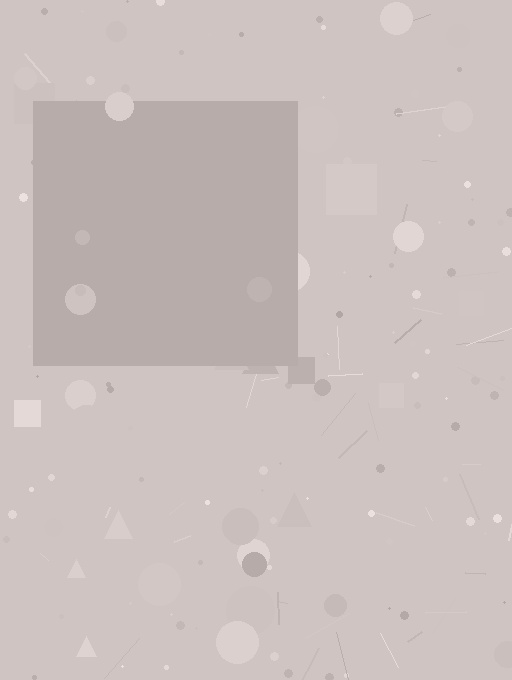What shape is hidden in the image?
A square is hidden in the image.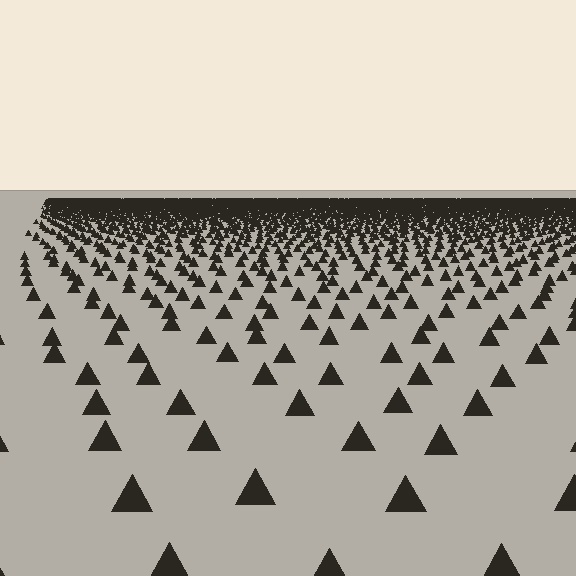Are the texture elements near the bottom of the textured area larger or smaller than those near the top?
Larger. Near the bottom, elements are closer to the viewer and appear at a bigger on-screen size.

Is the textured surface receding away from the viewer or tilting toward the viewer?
The surface is receding away from the viewer. Texture elements get smaller and denser toward the top.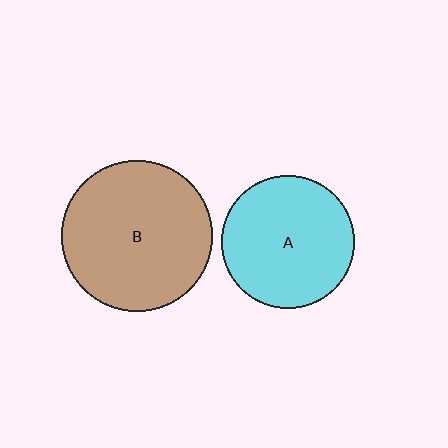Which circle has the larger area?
Circle B (brown).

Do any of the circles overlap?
No, none of the circles overlap.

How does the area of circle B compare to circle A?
Approximately 1.3 times.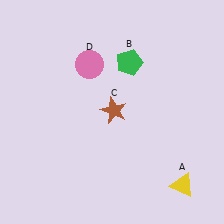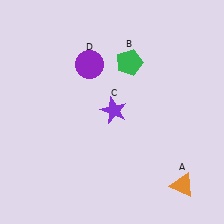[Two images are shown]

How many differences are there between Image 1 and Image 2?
There are 3 differences between the two images.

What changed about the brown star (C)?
In Image 1, C is brown. In Image 2, it changed to purple.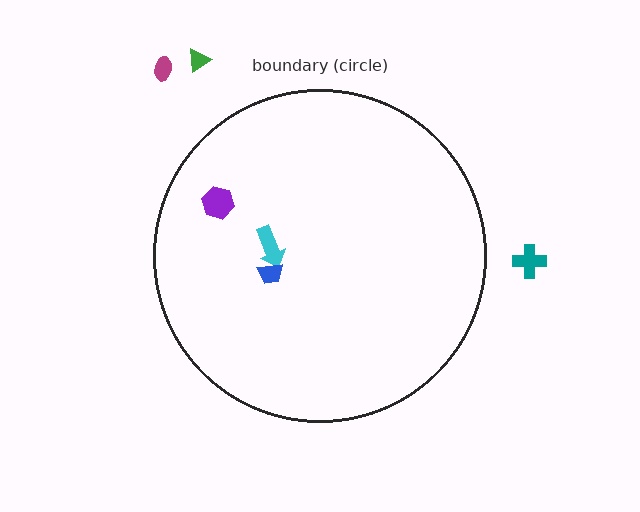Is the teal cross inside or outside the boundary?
Outside.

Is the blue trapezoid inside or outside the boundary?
Inside.